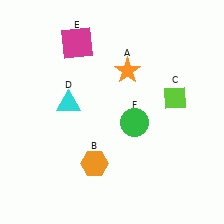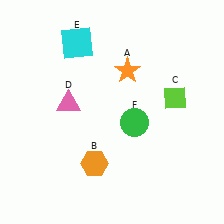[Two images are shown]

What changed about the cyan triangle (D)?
In Image 1, D is cyan. In Image 2, it changed to pink.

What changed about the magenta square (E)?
In Image 1, E is magenta. In Image 2, it changed to cyan.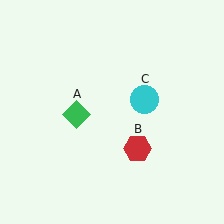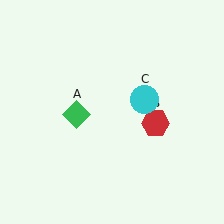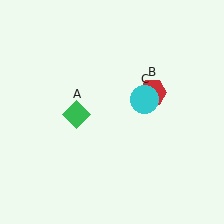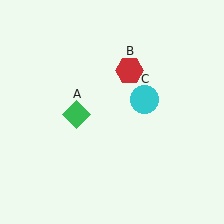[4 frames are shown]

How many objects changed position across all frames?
1 object changed position: red hexagon (object B).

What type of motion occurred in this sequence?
The red hexagon (object B) rotated counterclockwise around the center of the scene.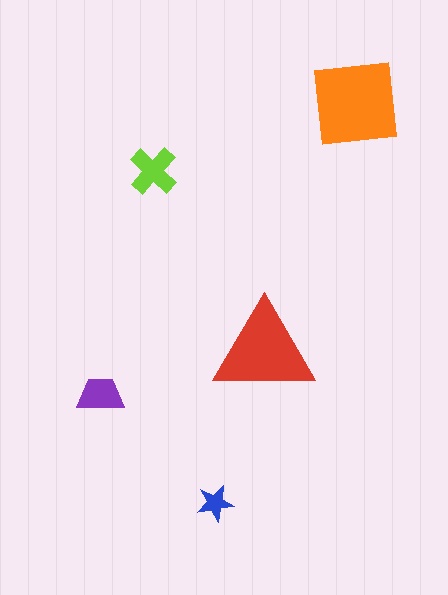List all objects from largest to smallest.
The orange square, the red triangle, the lime cross, the purple trapezoid, the blue star.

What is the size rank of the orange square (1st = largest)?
1st.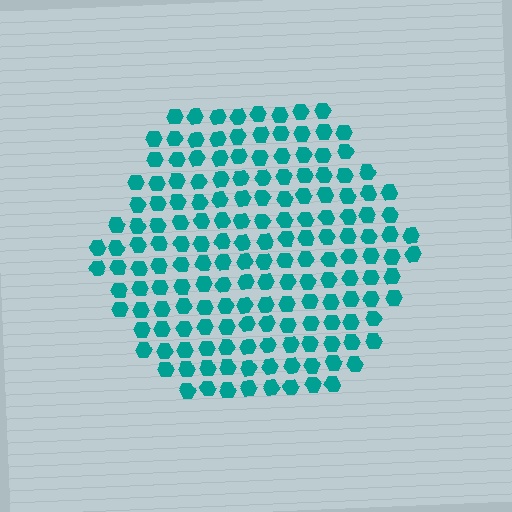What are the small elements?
The small elements are hexagons.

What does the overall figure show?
The overall figure shows a hexagon.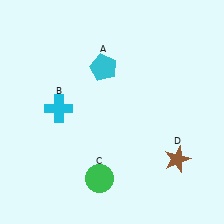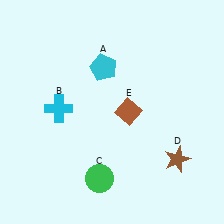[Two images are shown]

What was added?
A brown diamond (E) was added in Image 2.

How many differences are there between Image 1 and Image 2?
There is 1 difference between the two images.